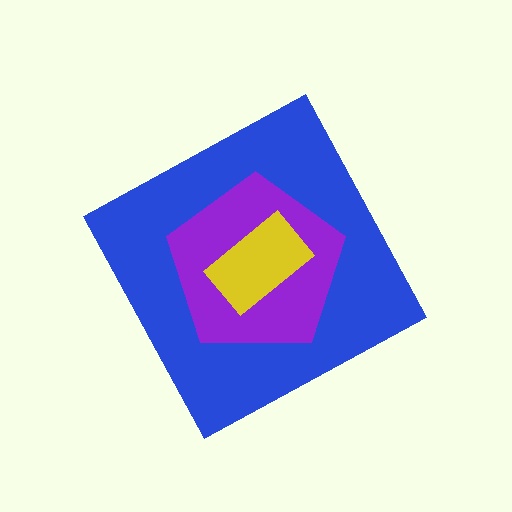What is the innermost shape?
The yellow rectangle.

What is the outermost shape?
The blue diamond.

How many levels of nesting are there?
3.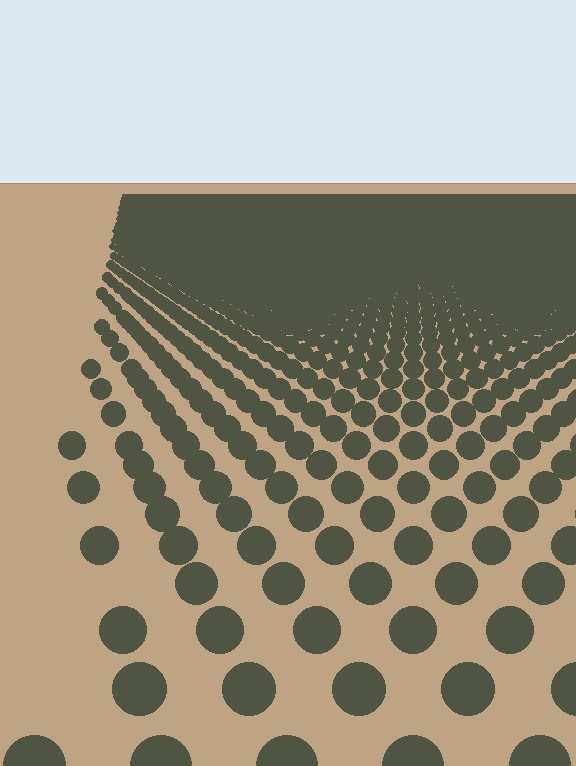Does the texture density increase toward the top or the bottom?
Density increases toward the top.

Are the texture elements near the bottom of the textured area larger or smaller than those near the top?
Larger. Near the bottom, elements are closer to the viewer and appear at a bigger on-screen size.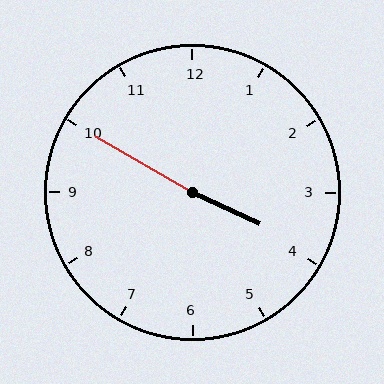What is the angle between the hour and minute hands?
Approximately 175 degrees.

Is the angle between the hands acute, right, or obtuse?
It is obtuse.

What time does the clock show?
3:50.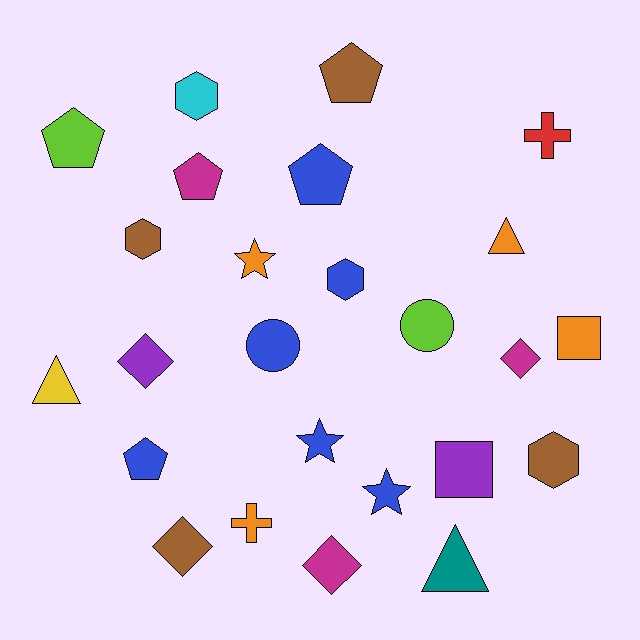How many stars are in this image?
There are 3 stars.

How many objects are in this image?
There are 25 objects.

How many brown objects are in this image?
There are 4 brown objects.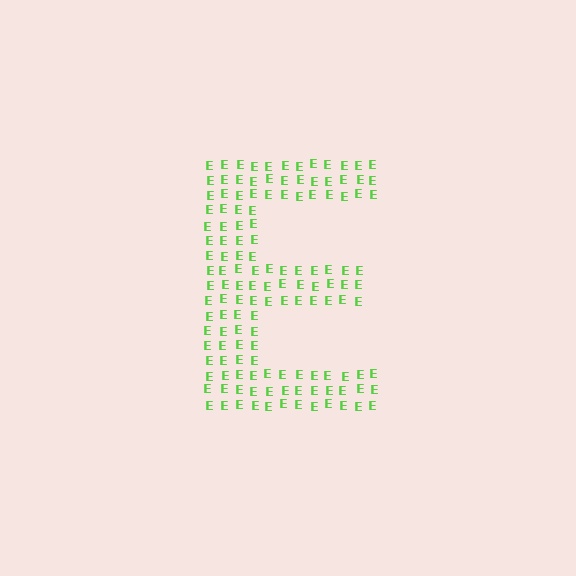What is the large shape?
The large shape is the letter E.